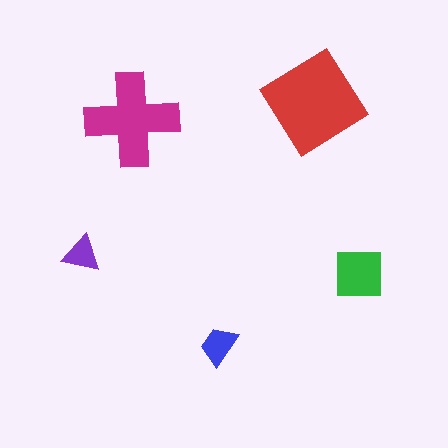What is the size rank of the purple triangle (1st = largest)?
5th.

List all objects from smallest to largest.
The purple triangle, the blue trapezoid, the green square, the magenta cross, the red diamond.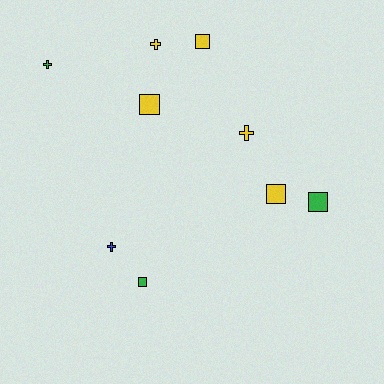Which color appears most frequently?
Yellow, with 5 objects.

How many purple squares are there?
There are no purple squares.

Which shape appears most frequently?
Square, with 5 objects.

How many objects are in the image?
There are 9 objects.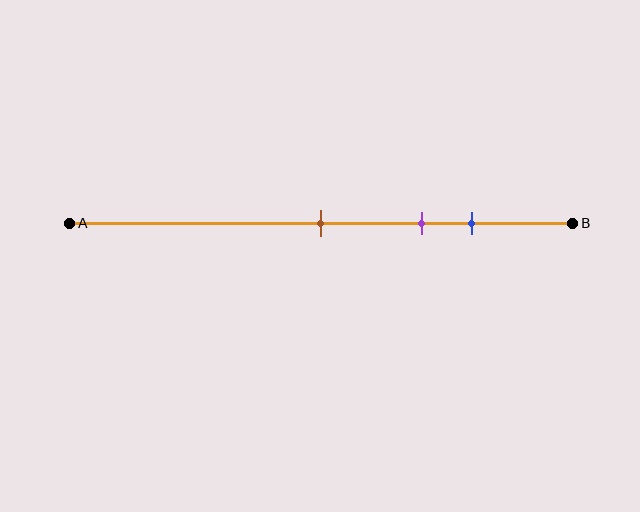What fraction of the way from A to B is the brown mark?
The brown mark is approximately 50% (0.5) of the way from A to B.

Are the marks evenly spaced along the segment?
Yes, the marks are approximately evenly spaced.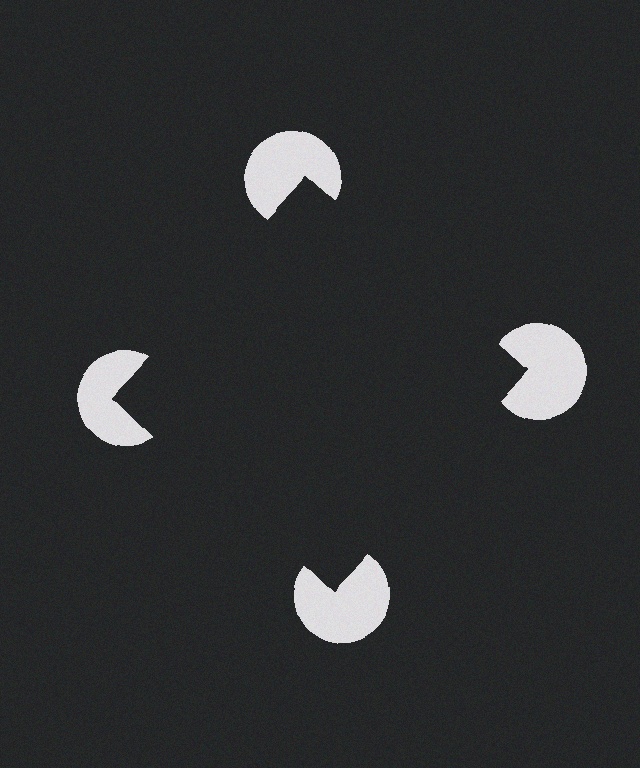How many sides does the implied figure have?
4 sides.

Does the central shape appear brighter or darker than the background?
It typically appears slightly darker than the background, even though no actual brightness change is drawn.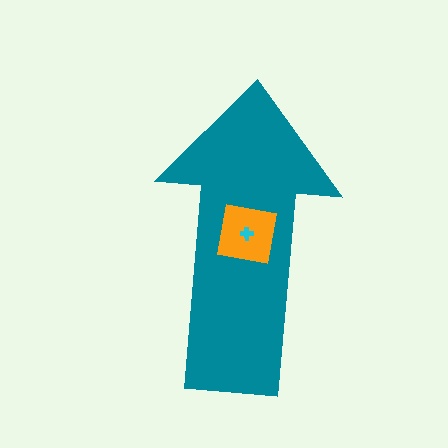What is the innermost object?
The cyan cross.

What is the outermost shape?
The teal arrow.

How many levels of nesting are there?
3.